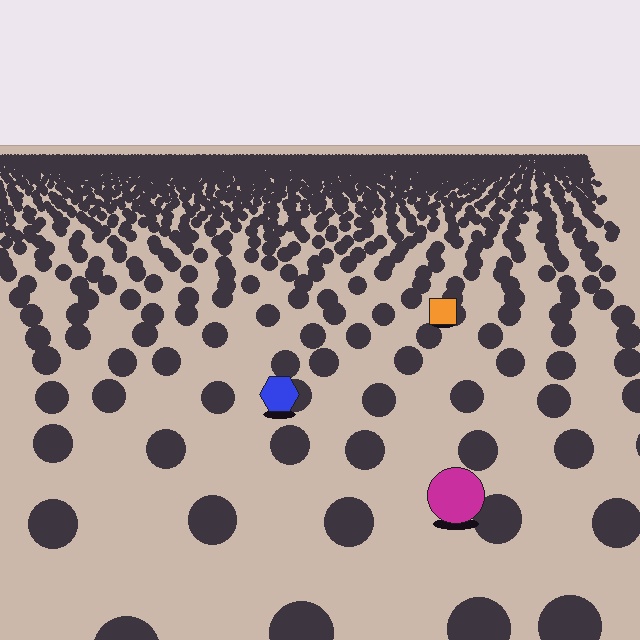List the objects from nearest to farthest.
From nearest to farthest: the magenta circle, the blue hexagon, the orange square.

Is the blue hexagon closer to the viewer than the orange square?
Yes. The blue hexagon is closer — you can tell from the texture gradient: the ground texture is coarser near it.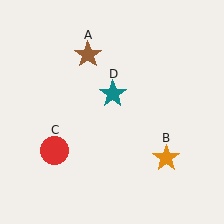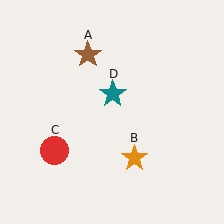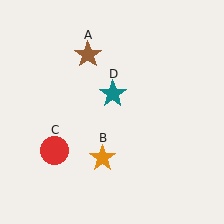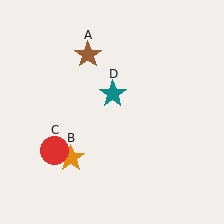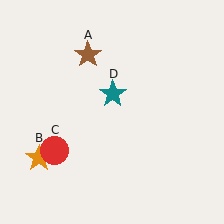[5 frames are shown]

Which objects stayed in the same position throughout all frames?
Brown star (object A) and red circle (object C) and teal star (object D) remained stationary.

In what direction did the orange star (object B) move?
The orange star (object B) moved left.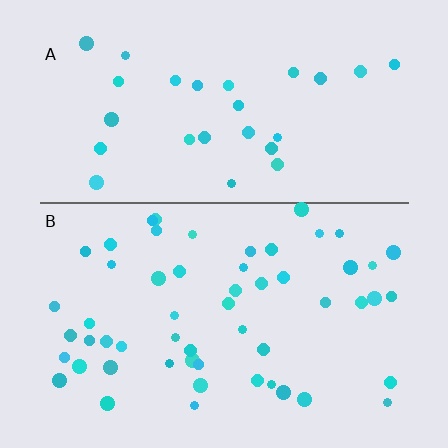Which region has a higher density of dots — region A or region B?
B (the bottom).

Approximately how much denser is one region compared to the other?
Approximately 2.0× — region B over region A.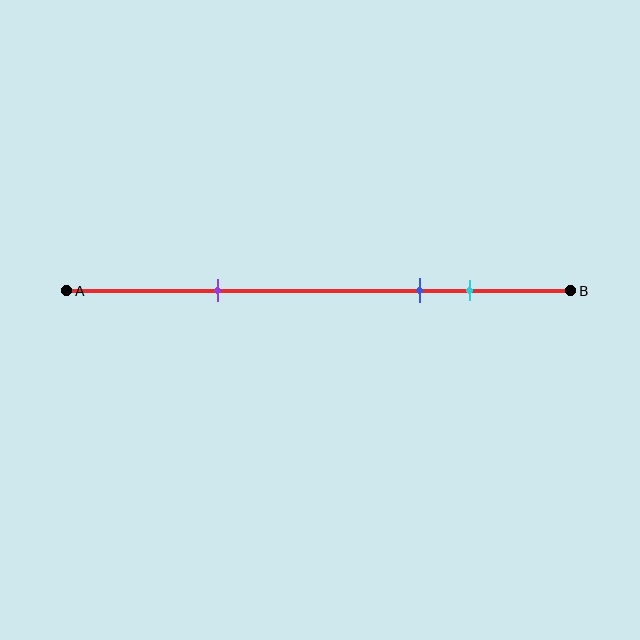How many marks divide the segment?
There are 3 marks dividing the segment.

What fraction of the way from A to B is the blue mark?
The blue mark is approximately 70% (0.7) of the way from A to B.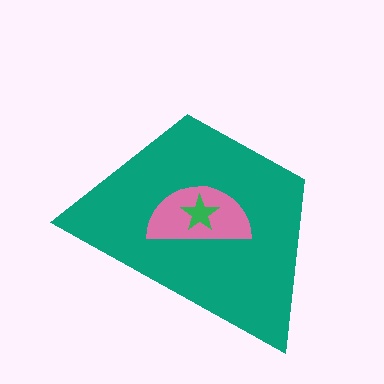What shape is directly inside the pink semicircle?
The green star.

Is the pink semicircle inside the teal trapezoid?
Yes.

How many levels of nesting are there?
3.